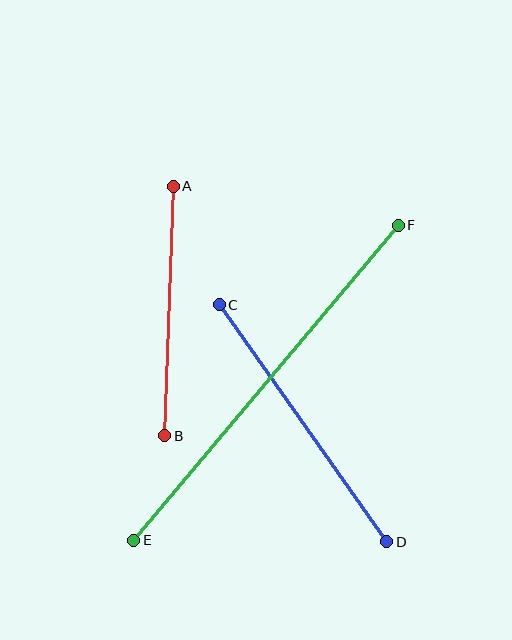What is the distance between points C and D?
The distance is approximately 290 pixels.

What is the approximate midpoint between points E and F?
The midpoint is at approximately (266, 383) pixels.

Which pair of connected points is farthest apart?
Points E and F are farthest apart.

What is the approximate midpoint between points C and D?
The midpoint is at approximately (303, 423) pixels.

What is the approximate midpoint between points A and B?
The midpoint is at approximately (169, 311) pixels.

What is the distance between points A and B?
The distance is approximately 250 pixels.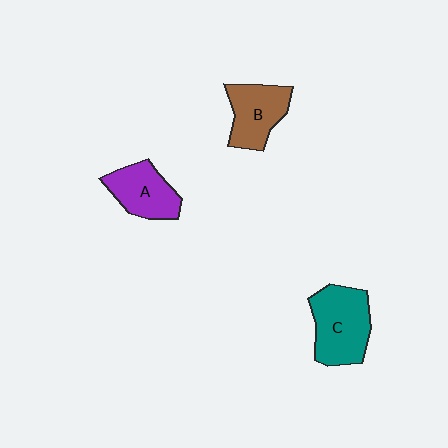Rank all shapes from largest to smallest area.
From largest to smallest: C (teal), B (brown), A (purple).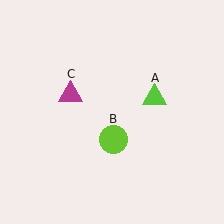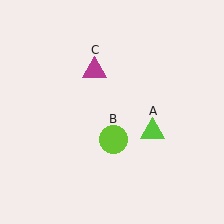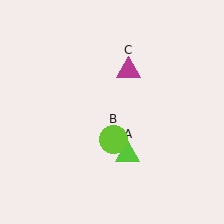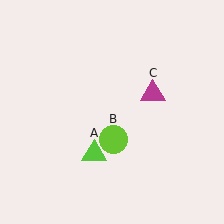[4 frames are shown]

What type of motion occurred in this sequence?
The lime triangle (object A), magenta triangle (object C) rotated clockwise around the center of the scene.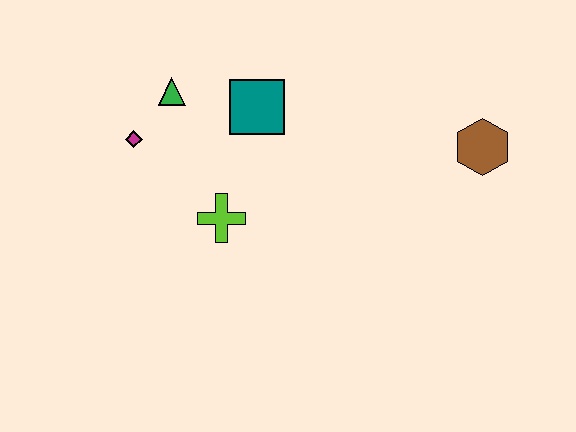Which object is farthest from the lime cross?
The brown hexagon is farthest from the lime cross.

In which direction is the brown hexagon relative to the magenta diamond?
The brown hexagon is to the right of the magenta diamond.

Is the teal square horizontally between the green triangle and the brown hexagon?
Yes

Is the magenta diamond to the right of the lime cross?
No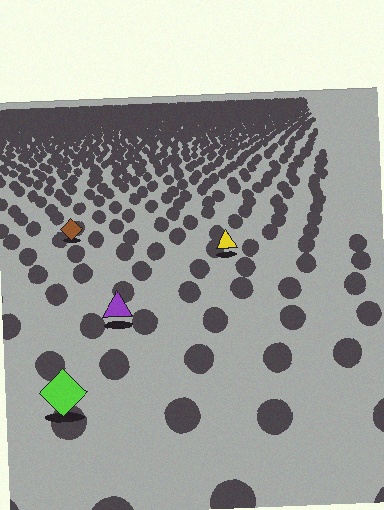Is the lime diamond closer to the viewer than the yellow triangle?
Yes. The lime diamond is closer — you can tell from the texture gradient: the ground texture is coarser near it.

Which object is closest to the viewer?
The lime diamond is closest. The texture marks near it are larger and more spread out.